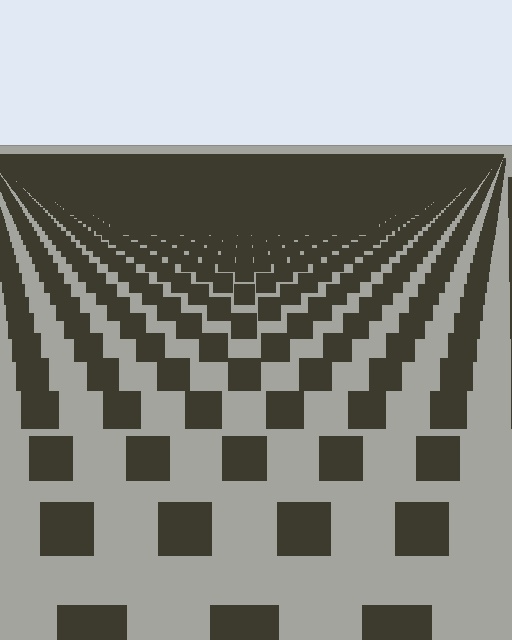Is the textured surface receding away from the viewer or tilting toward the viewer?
The surface is receding away from the viewer. Texture elements get smaller and denser toward the top.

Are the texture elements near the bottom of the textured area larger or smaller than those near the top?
Larger. Near the bottom, elements are closer to the viewer and appear at a bigger on-screen size.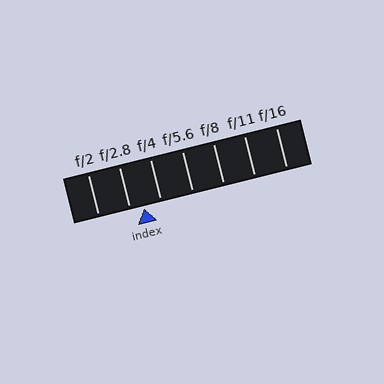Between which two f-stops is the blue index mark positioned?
The index mark is between f/2.8 and f/4.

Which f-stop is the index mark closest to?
The index mark is closest to f/2.8.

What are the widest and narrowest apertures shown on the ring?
The widest aperture shown is f/2 and the narrowest is f/16.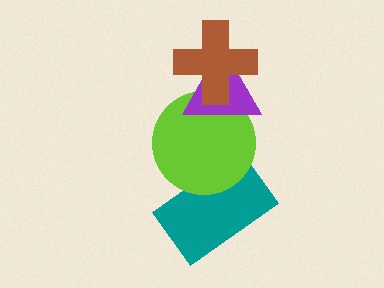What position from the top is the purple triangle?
The purple triangle is 2nd from the top.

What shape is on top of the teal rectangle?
The lime circle is on top of the teal rectangle.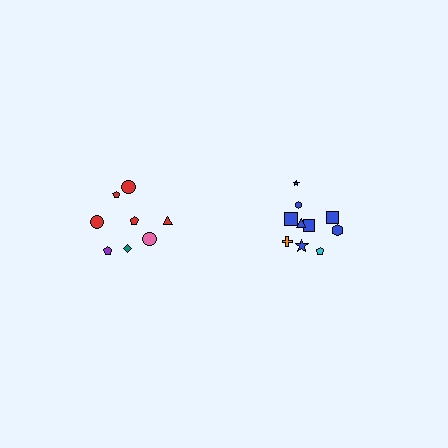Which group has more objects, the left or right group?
The right group.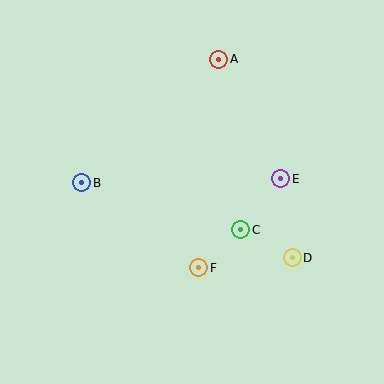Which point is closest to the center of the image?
Point C at (241, 230) is closest to the center.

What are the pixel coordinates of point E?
Point E is at (281, 179).